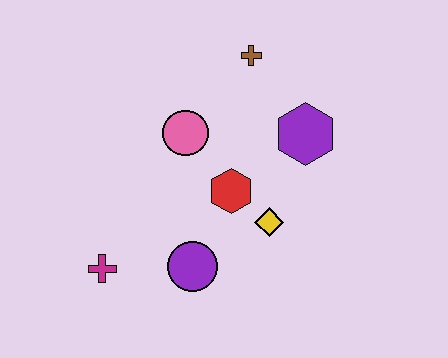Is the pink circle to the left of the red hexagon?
Yes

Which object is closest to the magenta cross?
The purple circle is closest to the magenta cross.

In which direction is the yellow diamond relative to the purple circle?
The yellow diamond is to the right of the purple circle.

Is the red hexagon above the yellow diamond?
Yes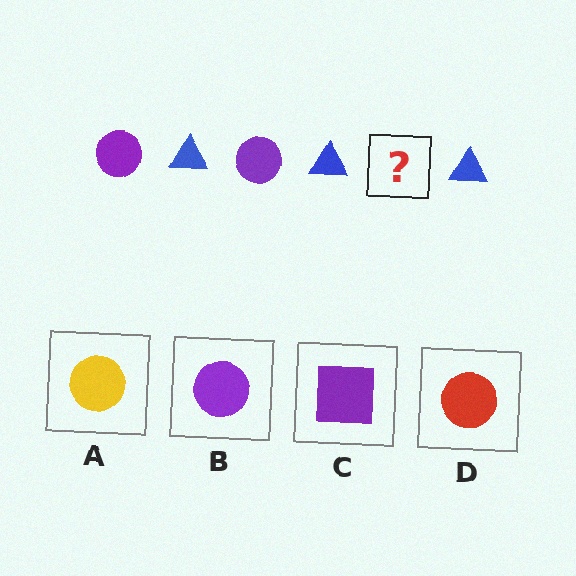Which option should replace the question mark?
Option B.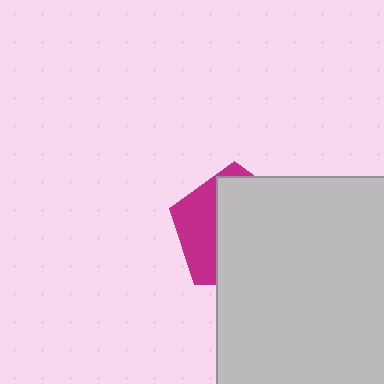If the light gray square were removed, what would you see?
You would see the complete magenta pentagon.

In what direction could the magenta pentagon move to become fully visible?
The magenta pentagon could move left. That would shift it out from behind the light gray square entirely.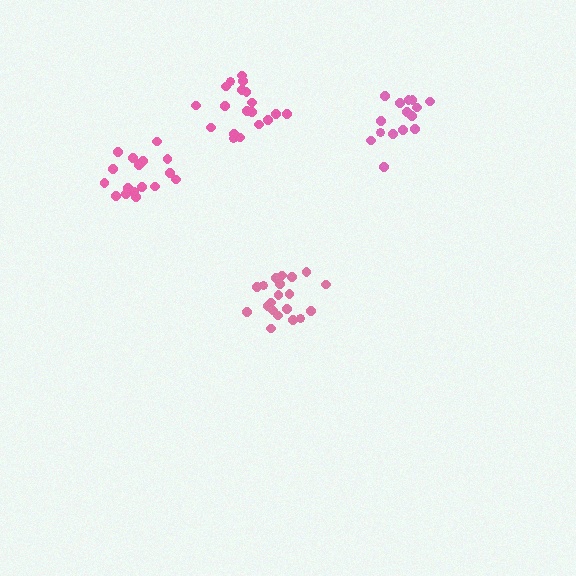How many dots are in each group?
Group 1: 15 dots, Group 2: 17 dots, Group 3: 20 dots, Group 4: 19 dots (71 total).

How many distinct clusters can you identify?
There are 4 distinct clusters.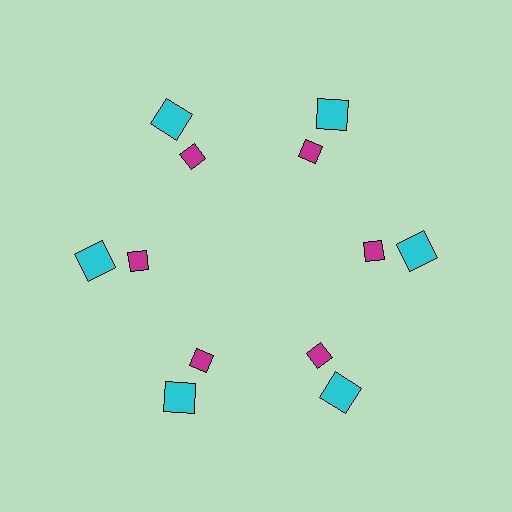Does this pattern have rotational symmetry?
Yes, this pattern has 6-fold rotational symmetry. It looks the same after rotating 60 degrees around the center.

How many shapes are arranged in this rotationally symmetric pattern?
There are 12 shapes, arranged in 6 groups of 2.